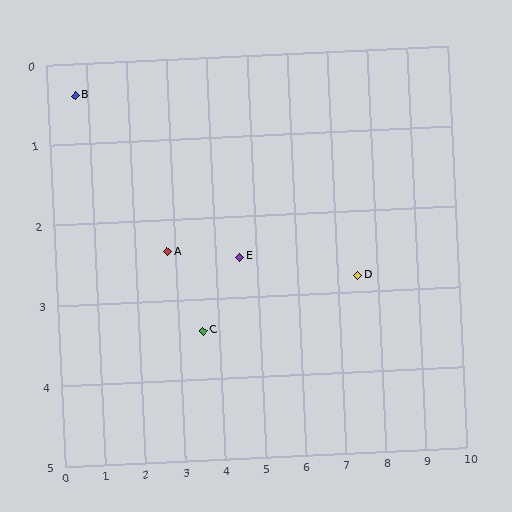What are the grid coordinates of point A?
Point A is at approximately (2.8, 2.4).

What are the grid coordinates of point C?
Point C is at approximately (3.6, 3.4).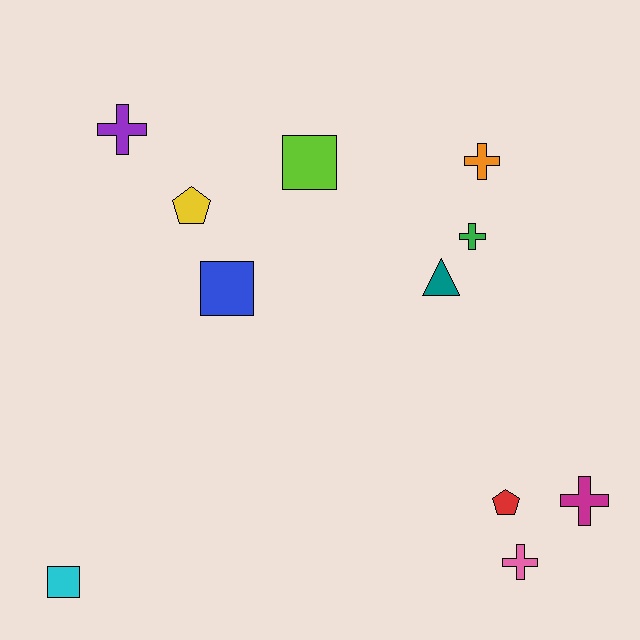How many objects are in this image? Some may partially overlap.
There are 11 objects.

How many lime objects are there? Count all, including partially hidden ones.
There is 1 lime object.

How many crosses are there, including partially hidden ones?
There are 5 crosses.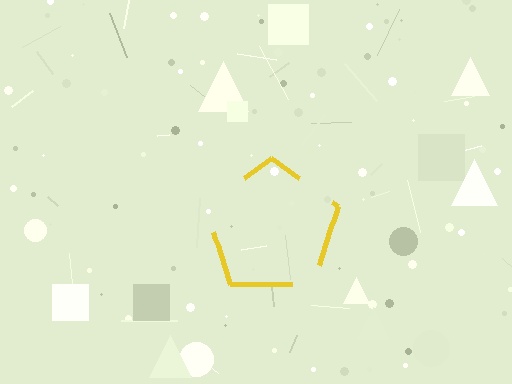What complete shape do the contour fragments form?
The contour fragments form a pentagon.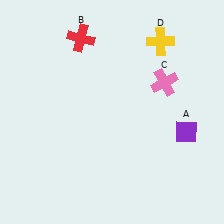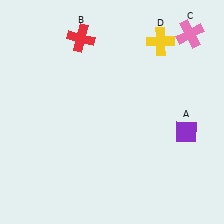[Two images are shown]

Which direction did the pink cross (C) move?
The pink cross (C) moved up.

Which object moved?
The pink cross (C) moved up.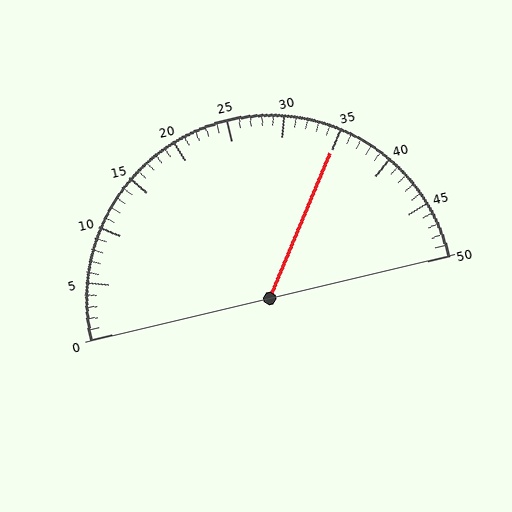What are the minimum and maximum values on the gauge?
The gauge ranges from 0 to 50.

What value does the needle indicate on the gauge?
The needle indicates approximately 35.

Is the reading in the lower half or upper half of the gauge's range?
The reading is in the upper half of the range (0 to 50).